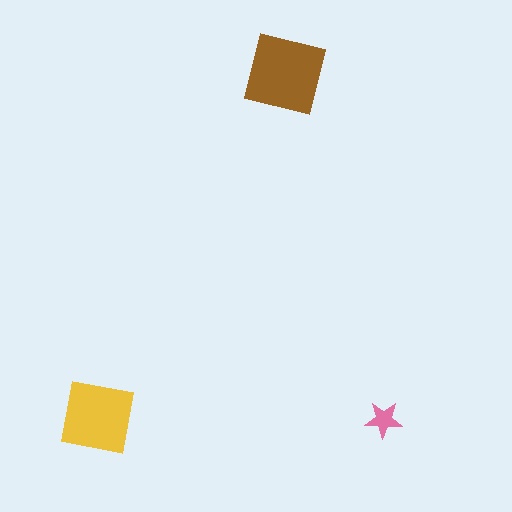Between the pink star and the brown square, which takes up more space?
The brown square.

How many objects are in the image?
There are 3 objects in the image.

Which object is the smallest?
The pink star.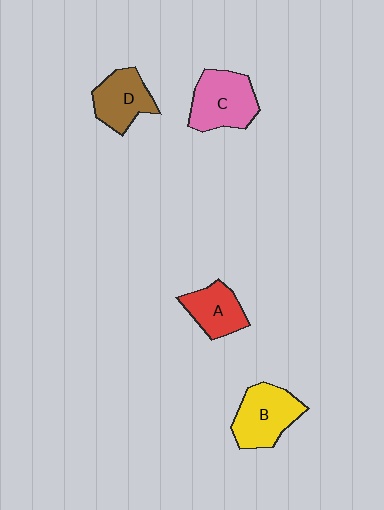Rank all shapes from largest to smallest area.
From largest to smallest: C (pink), B (yellow), D (brown), A (red).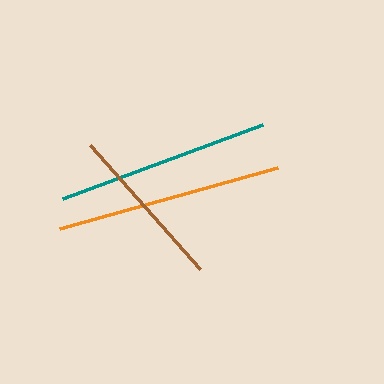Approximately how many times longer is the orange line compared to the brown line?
The orange line is approximately 1.4 times the length of the brown line.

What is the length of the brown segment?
The brown segment is approximately 166 pixels long.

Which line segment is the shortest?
The brown line is the shortest at approximately 166 pixels.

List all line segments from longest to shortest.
From longest to shortest: orange, teal, brown.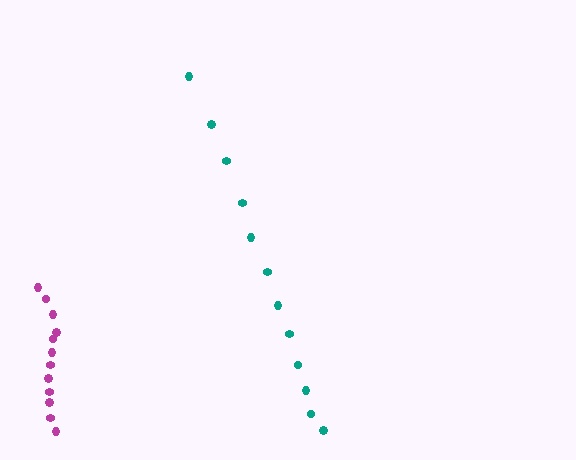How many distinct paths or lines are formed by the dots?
There are 2 distinct paths.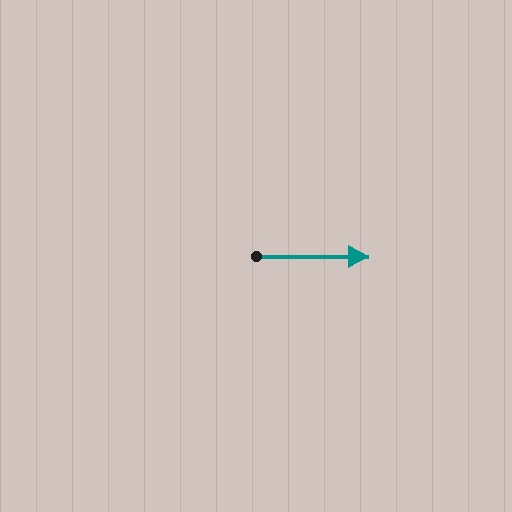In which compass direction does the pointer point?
East.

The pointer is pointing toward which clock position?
Roughly 3 o'clock.